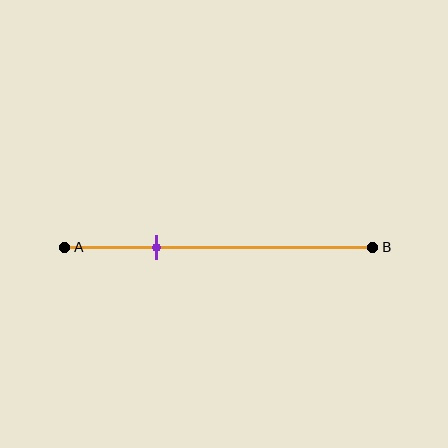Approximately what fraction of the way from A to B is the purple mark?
The purple mark is approximately 30% of the way from A to B.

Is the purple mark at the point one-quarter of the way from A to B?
No, the mark is at about 30% from A, not at the 25% one-quarter point.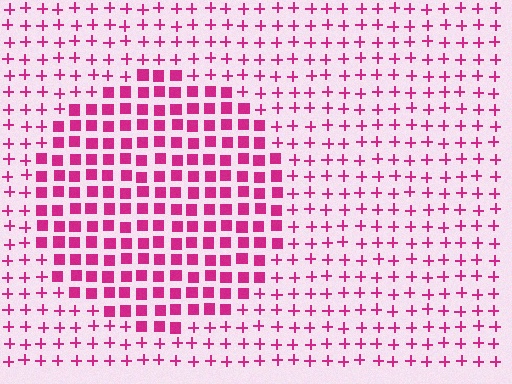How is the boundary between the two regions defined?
The boundary is defined by a change in element shape: squares inside vs. plus signs outside. All elements share the same color and spacing.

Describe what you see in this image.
The image is filled with small magenta elements arranged in a uniform grid. A circle-shaped region contains squares, while the surrounding area contains plus signs. The boundary is defined purely by the change in element shape.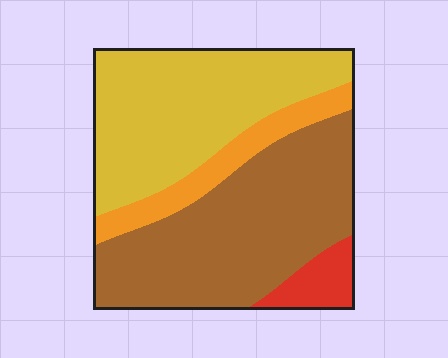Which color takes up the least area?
Red, at roughly 5%.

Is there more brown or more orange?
Brown.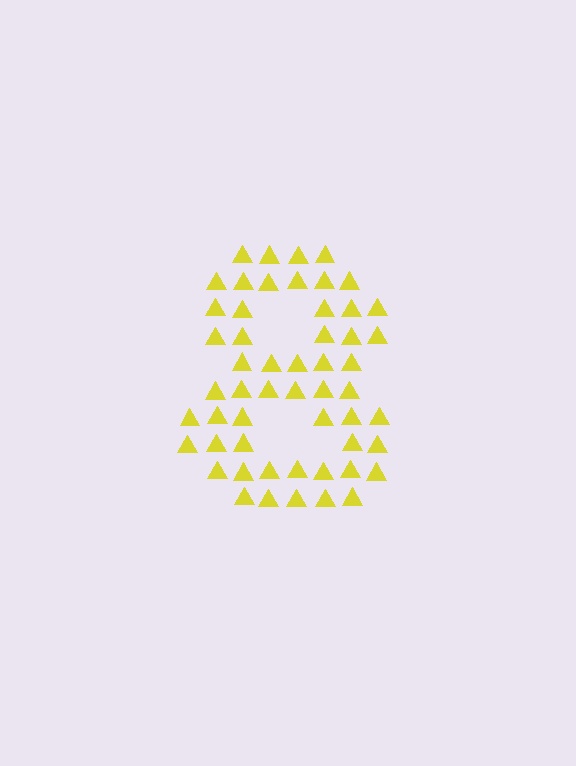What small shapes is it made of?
It is made of small triangles.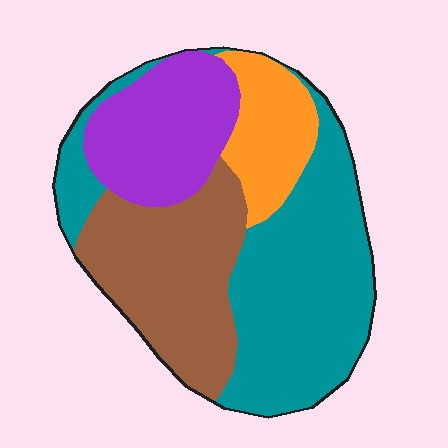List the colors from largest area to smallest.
From largest to smallest: teal, brown, purple, orange.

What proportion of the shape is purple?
Purple takes up about one fifth (1/5) of the shape.